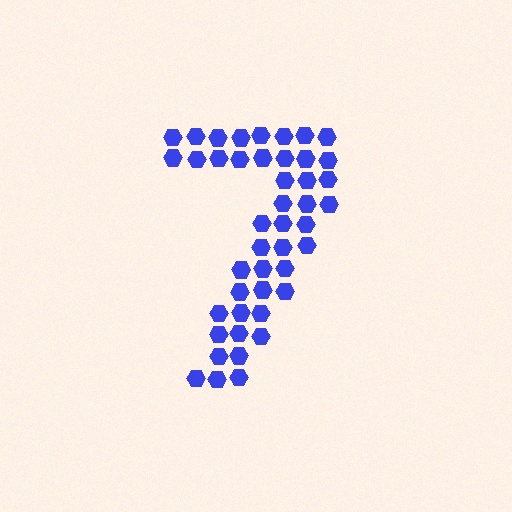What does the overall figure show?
The overall figure shows the digit 7.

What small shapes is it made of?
It is made of small hexagons.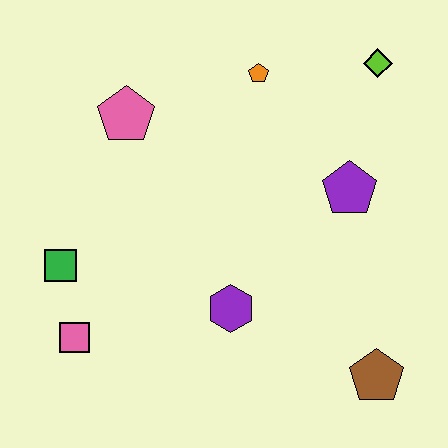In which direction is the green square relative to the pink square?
The green square is above the pink square.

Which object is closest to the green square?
The pink square is closest to the green square.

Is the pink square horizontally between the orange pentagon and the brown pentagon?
No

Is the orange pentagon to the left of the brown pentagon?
Yes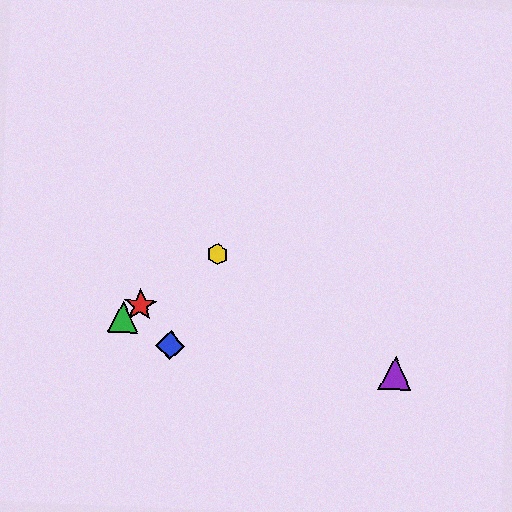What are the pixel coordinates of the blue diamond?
The blue diamond is at (170, 345).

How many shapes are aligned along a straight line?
3 shapes (the red star, the green triangle, the yellow hexagon) are aligned along a straight line.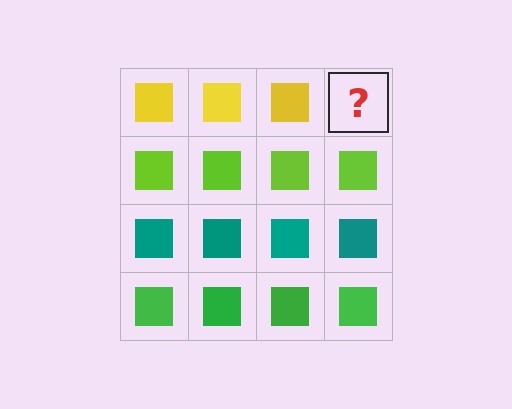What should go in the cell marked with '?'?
The missing cell should contain a yellow square.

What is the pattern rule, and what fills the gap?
The rule is that each row has a consistent color. The gap should be filled with a yellow square.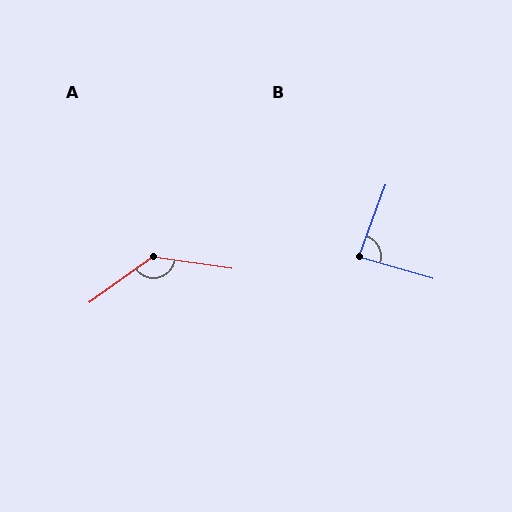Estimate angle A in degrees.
Approximately 136 degrees.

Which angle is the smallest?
B, at approximately 86 degrees.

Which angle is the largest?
A, at approximately 136 degrees.